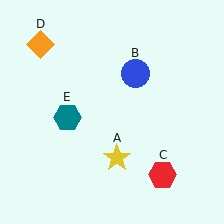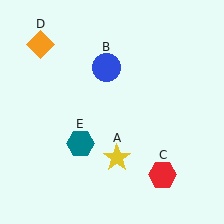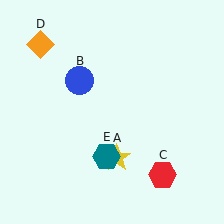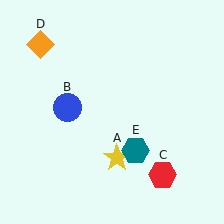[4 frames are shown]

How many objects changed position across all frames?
2 objects changed position: blue circle (object B), teal hexagon (object E).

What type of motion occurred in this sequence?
The blue circle (object B), teal hexagon (object E) rotated counterclockwise around the center of the scene.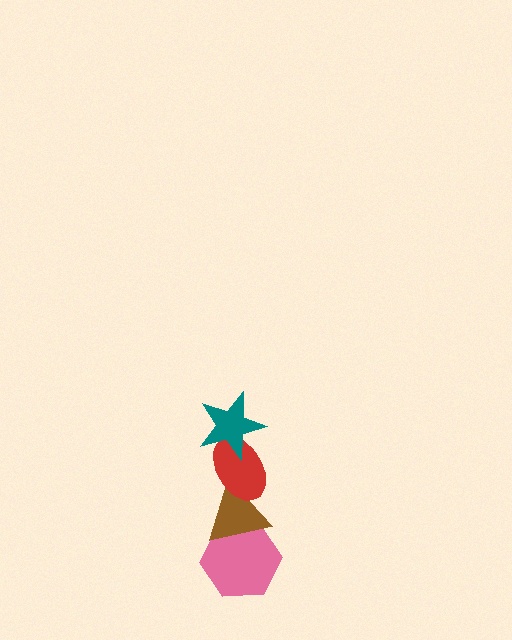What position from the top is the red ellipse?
The red ellipse is 2nd from the top.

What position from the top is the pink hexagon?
The pink hexagon is 4th from the top.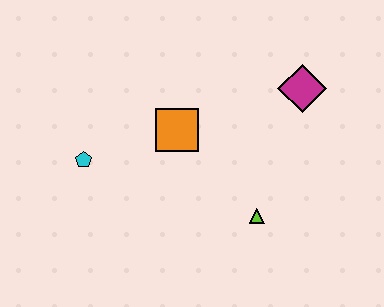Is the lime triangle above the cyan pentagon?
No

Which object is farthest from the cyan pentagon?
The magenta diamond is farthest from the cyan pentagon.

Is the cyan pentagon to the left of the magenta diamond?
Yes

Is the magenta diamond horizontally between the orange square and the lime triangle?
No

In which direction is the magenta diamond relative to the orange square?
The magenta diamond is to the right of the orange square.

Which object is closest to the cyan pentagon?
The orange square is closest to the cyan pentagon.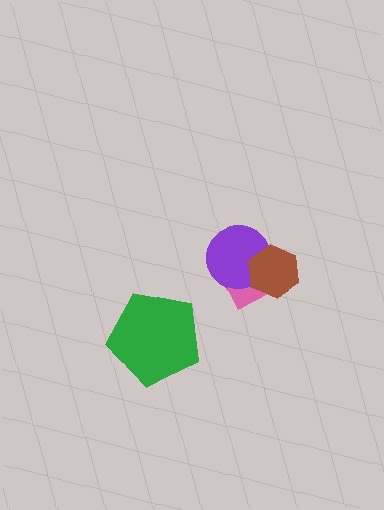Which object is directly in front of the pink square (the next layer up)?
The purple circle is directly in front of the pink square.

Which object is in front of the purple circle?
The brown hexagon is in front of the purple circle.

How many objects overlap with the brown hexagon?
2 objects overlap with the brown hexagon.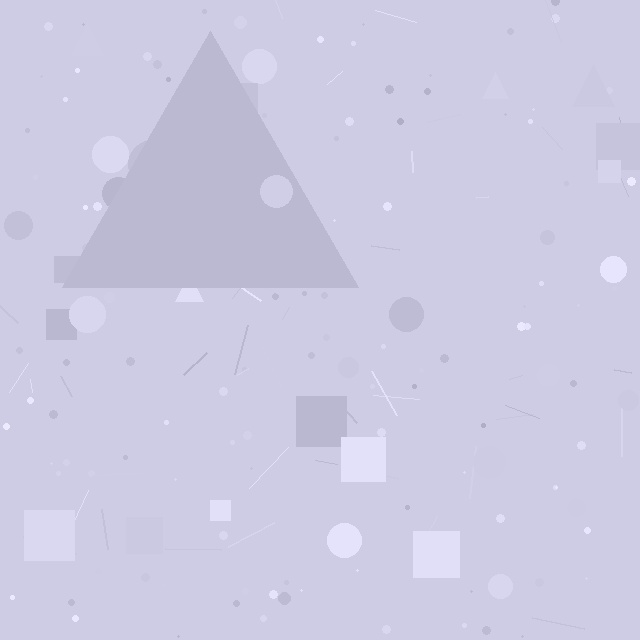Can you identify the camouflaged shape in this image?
The camouflaged shape is a triangle.